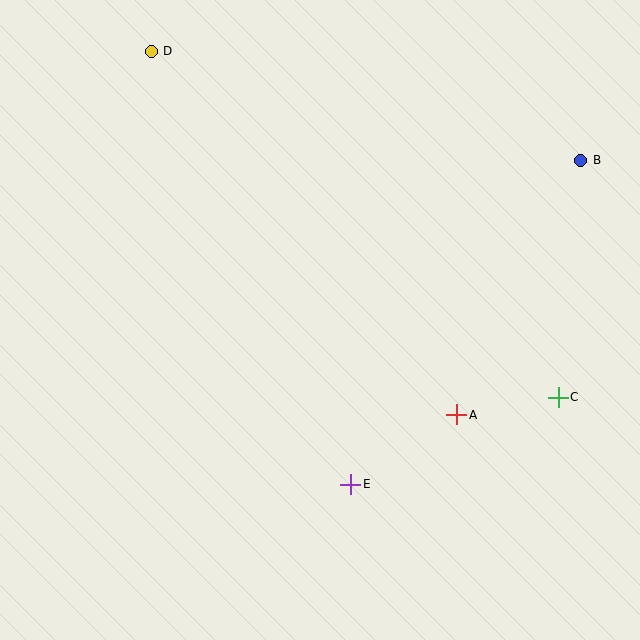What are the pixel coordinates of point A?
Point A is at (457, 415).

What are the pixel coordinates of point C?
Point C is at (558, 397).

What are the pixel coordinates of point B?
Point B is at (581, 160).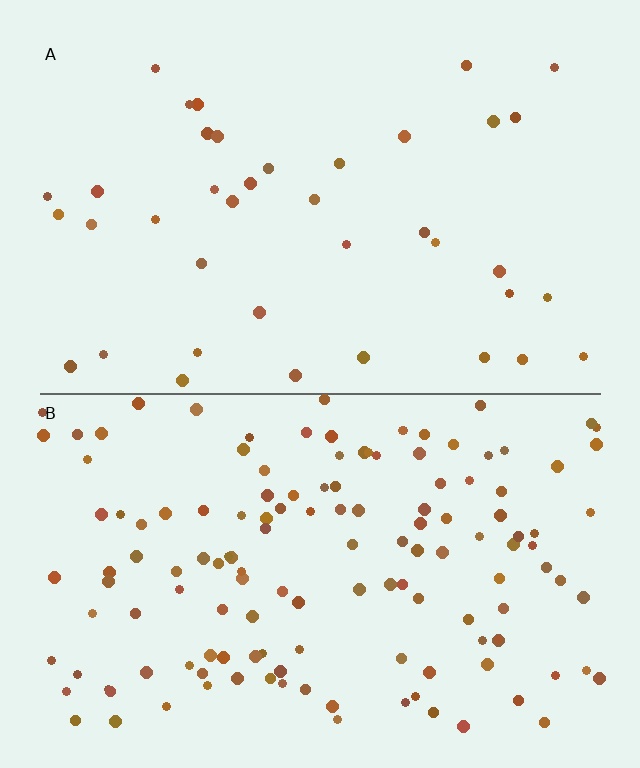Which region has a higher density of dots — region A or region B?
B (the bottom).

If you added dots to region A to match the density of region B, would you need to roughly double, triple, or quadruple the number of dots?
Approximately quadruple.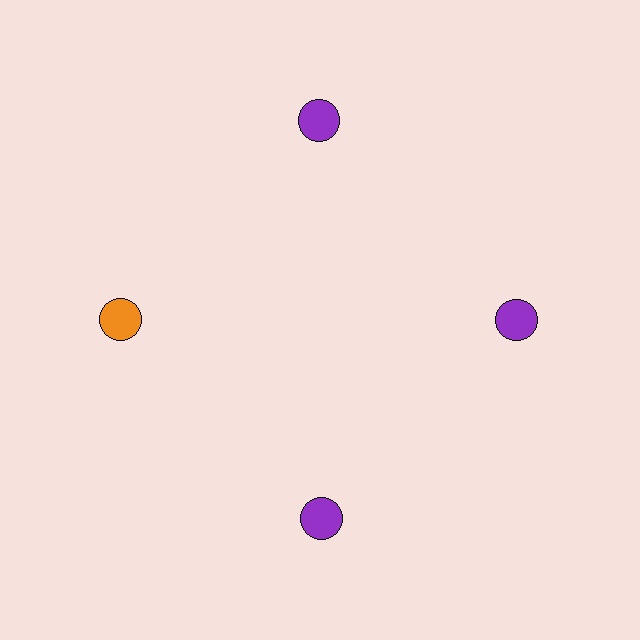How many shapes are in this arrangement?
There are 4 shapes arranged in a ring pattern.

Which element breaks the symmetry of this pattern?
The orange circle at roughly the 9 o'clock position breaks the symmetry. All other shapes are purple circles.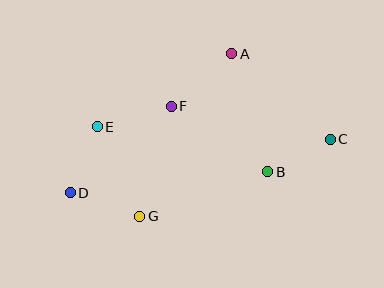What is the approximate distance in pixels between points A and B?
The distance between A and B is approximately 124 pixels.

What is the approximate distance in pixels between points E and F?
The distance between E and F is approximately 77 pixels.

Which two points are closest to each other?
Points B and C are closest to each other.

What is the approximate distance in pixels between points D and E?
The distance between D and E is approximately 71 pixels.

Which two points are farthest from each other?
Points C and D are farthest from each other.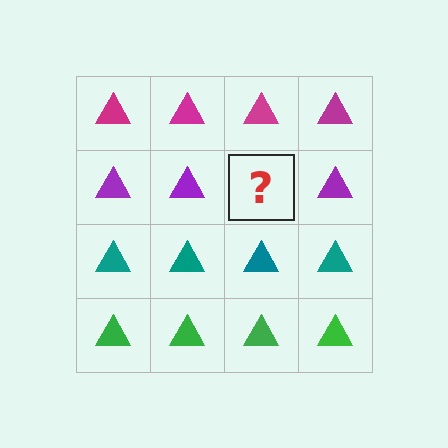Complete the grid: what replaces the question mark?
The question mark should be replaced with a purple triangle.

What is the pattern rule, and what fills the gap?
The rule is that each row has a consistent color. The gap should be filled with a purple triangle.